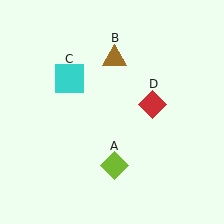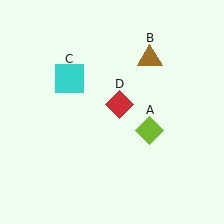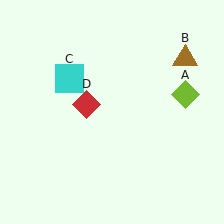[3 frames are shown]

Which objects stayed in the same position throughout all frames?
Cyan square (object C) remained stationary.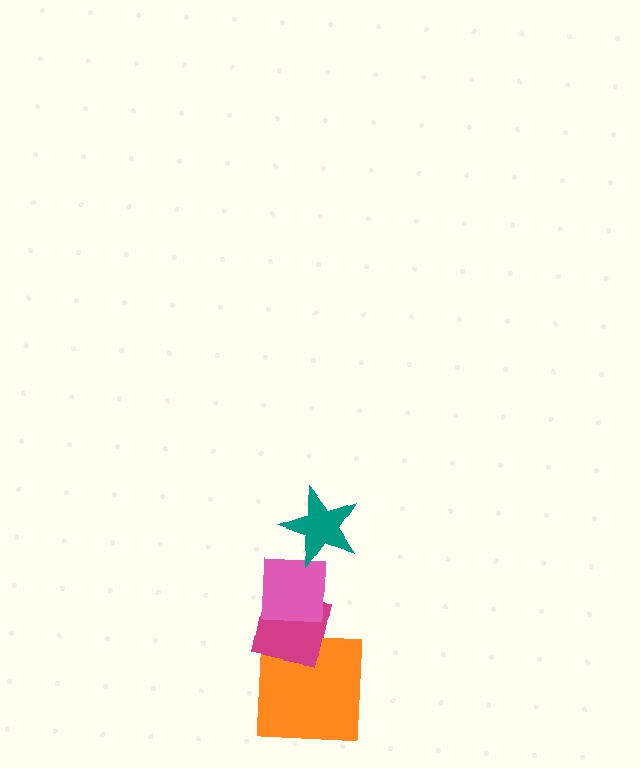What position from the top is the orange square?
The orange square is 4th from the top.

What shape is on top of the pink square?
The teal star is on top of the pink square.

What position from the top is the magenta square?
The magenta square is 3rd from the top.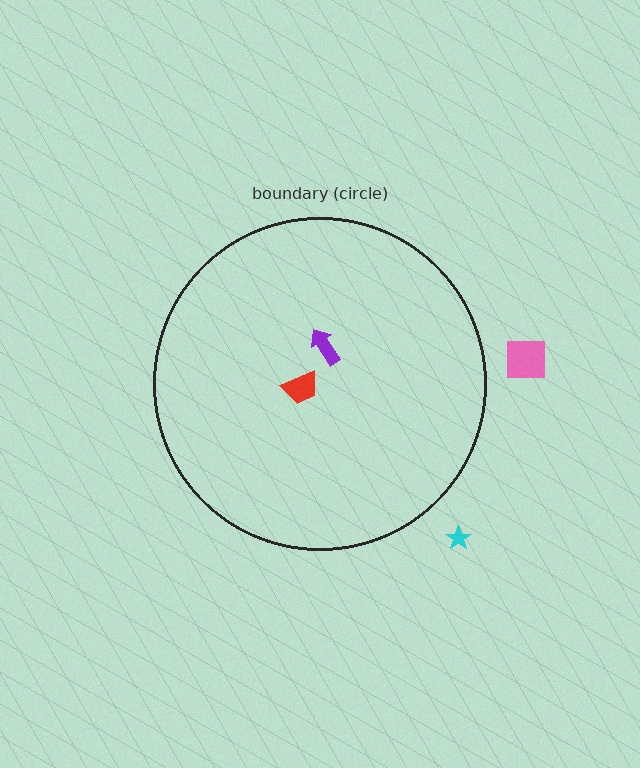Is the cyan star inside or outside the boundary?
Outside.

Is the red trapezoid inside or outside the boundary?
Inside.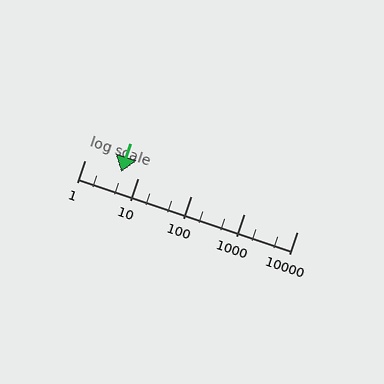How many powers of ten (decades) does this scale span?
The scale spans 4 decades, from 1 to 10000.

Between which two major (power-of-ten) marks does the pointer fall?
The pointer is between 1 and 10.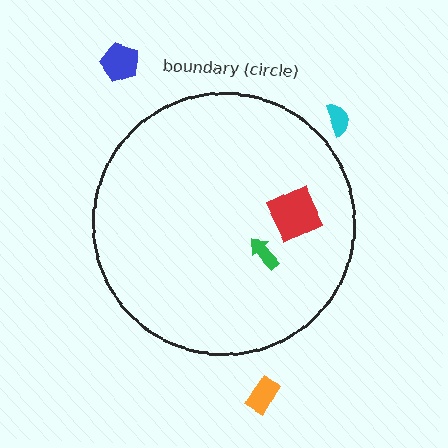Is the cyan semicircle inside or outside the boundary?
Outside.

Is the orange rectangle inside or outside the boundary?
Outside.